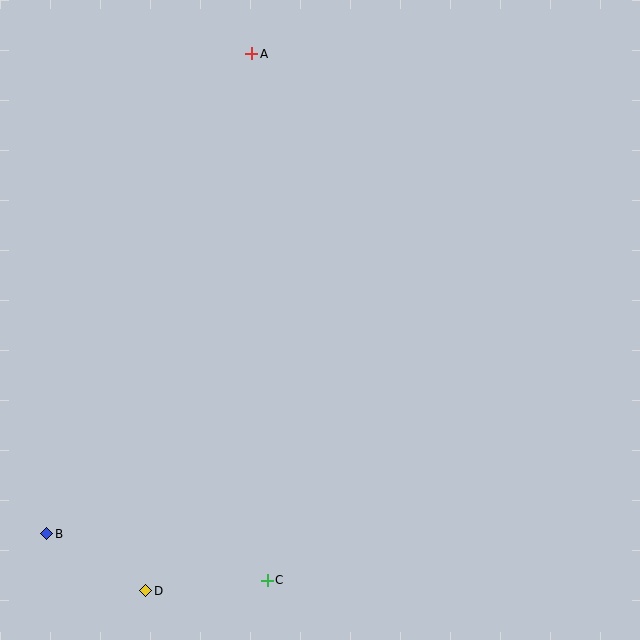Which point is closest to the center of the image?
Point C at (267, 580) is closest to the center.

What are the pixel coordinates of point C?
Point C is at (267, 580).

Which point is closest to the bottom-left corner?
Point B is closest to the bottom-left corner.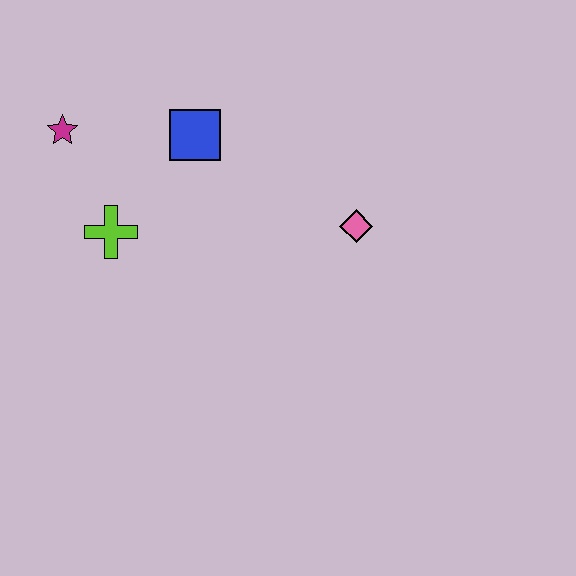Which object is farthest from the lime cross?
The pink diamond is farthest from the lime cross.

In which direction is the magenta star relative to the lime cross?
The magenta star is above the lime cross.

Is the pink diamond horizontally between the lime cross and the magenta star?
No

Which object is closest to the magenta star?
The lime cross is closest to the magenta star.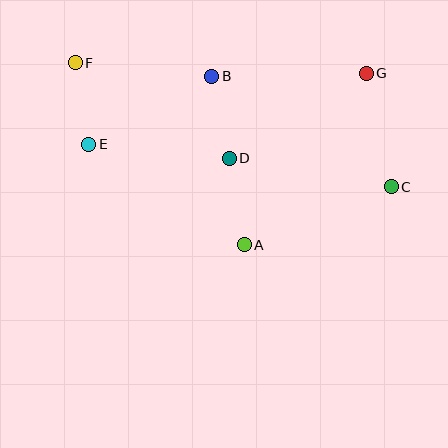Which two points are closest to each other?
Points E and F are closest to each other.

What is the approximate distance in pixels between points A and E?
The distance between A and E is approximately 185 pixels.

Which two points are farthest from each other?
Points C and F are farthest from each other.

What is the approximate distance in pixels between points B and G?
The distance between B and G is approximately 155 pixels.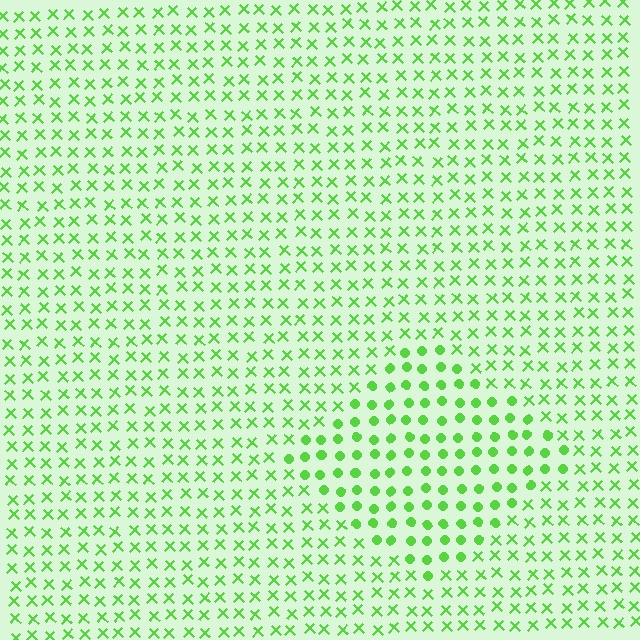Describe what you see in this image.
The image is filled with small lime elements arranged in a uniform grid. A diamond-shaped region contains circles, while the surrounding area contains X marks. The boundary is defined purely by the change in element shape.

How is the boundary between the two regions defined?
The boundary is defined by a change in element shape: circles inside vs. X marks outside. All elements share the same color and spacing.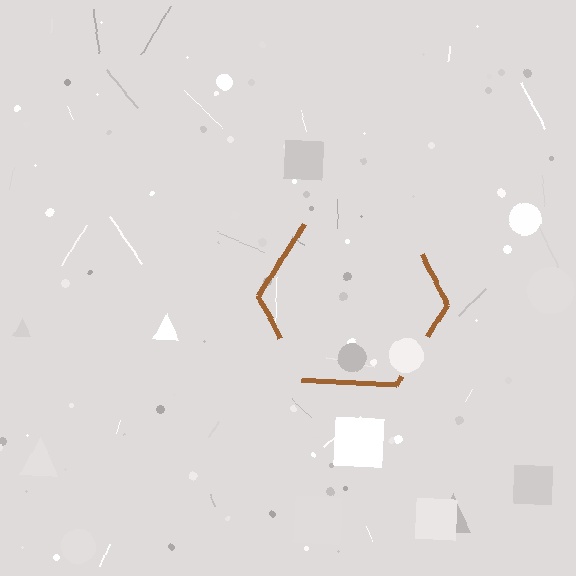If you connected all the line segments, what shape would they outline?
They would outline a hexagon.